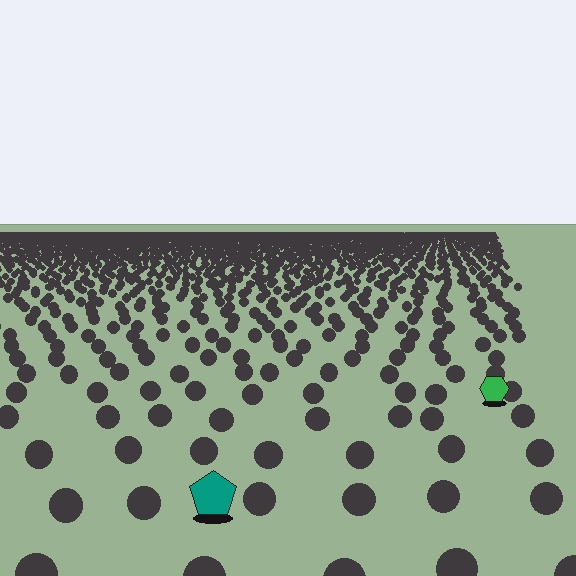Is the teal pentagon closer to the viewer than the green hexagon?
Yes. The teal pentagon is closer — you can tell from the texture gradient: the ground texture is coarser near it.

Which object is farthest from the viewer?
The green hexagon is farthest from the viewer. It appears smaller and the ground texture around it is denser.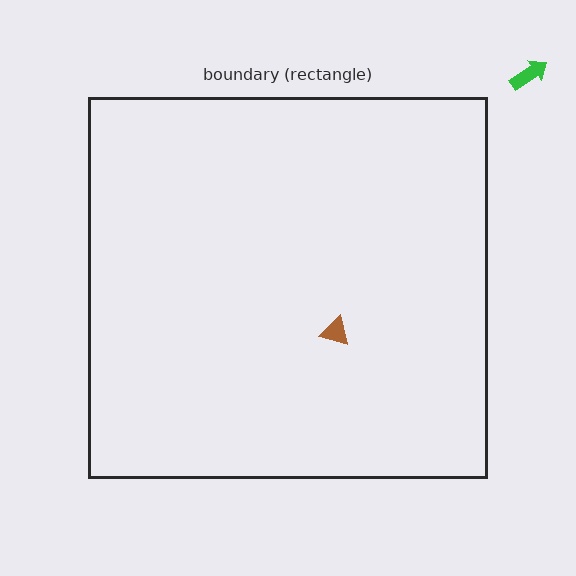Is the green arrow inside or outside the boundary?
Outside.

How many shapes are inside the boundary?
1 inside, 1 outside.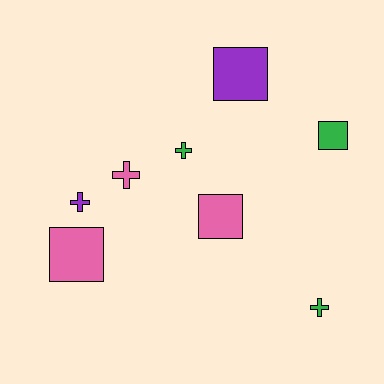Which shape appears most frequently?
Square, with 4 objects.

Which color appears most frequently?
Green, with 3 objects.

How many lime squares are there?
There are no lime squares.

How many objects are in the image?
There are 8 objects.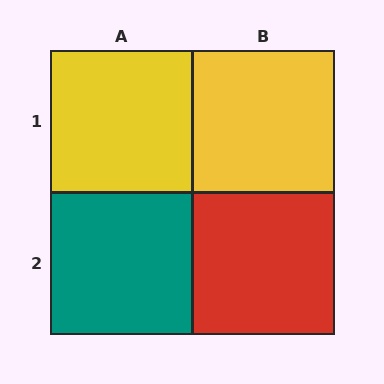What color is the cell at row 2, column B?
Red.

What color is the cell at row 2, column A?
Teal.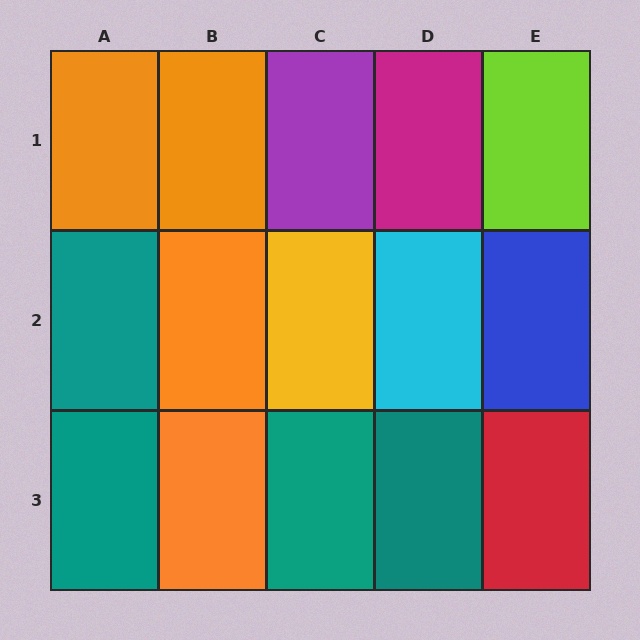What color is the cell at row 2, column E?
Blue.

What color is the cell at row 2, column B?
Orange.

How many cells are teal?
4 cells are teal.